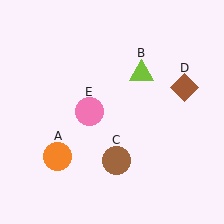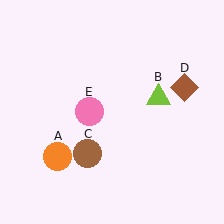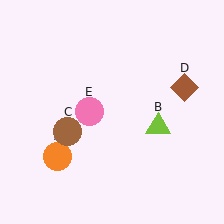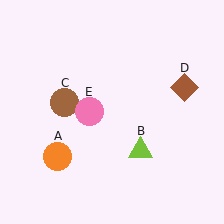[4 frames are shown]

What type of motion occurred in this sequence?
The lime triangle (object B), brown circle (object C) rotated clockwise around the center of the scene.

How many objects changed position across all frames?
2 objects changed position: lime triangle (object B), brown circle (object C).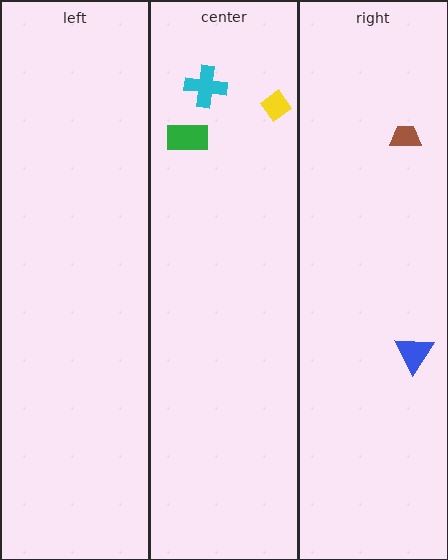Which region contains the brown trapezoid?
The right region.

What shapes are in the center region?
The green rectangle, the cyan cross, the yellow diamond.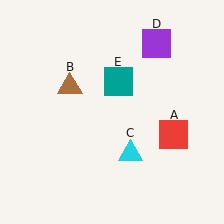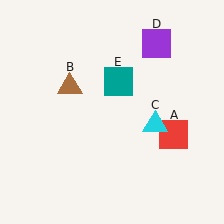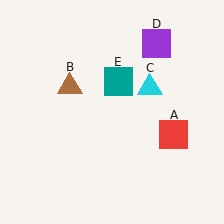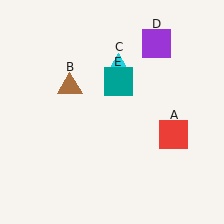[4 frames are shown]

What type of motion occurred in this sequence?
The cyan triangle (object C) rotated counterclockwise around the center of the scene.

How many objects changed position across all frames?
1 object changed position: cyan triangle (object C).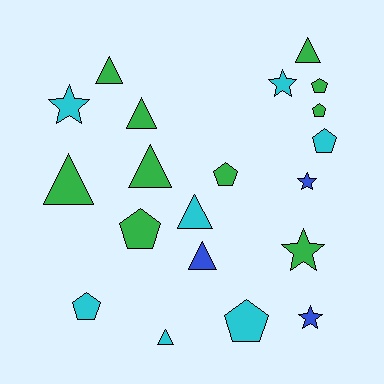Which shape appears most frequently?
Triangle, with 8 objects.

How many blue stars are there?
There are 2 blue stars.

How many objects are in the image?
There are 20 objects.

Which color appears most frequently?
Green, with 10 objects.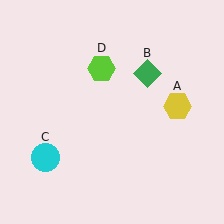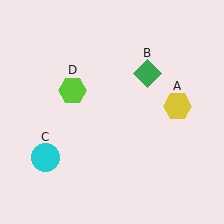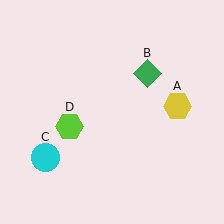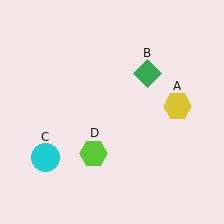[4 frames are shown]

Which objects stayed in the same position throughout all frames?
Yellow hexagon (object A) and green diamond (object B) and cyan circle (object C) remained stationary.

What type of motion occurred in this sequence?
The lime hexagon (object D) rotated counterclockwise around the center of the scene.